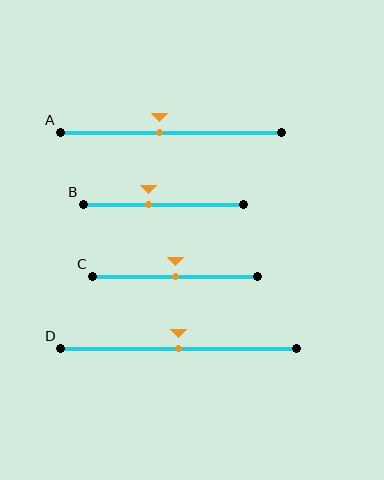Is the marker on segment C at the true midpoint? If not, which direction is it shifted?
Yes, the marker on segment C is at the true midpoint.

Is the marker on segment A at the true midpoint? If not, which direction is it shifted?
No, the marker on segment A is shifted to the left by about 5% of the segment length.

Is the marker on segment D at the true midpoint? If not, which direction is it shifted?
Yes, the marker on segment D is at the true midpoint.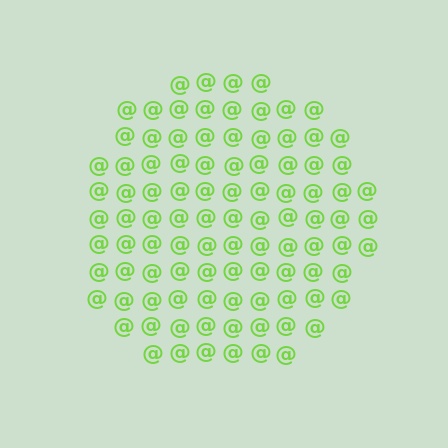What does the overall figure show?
The overall figure shows a circle.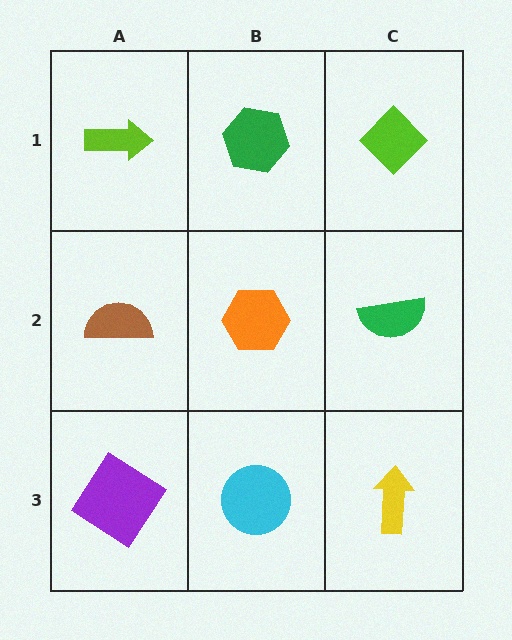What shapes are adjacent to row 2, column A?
A lime arrow (row 1, column A), a purple diamond (row 3, column A), an orange hexagon (row 2, column B).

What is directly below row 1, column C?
A green semicircle.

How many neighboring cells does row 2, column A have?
3.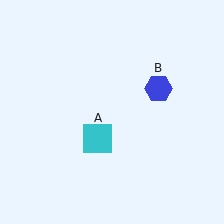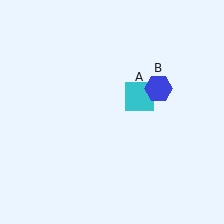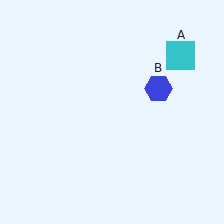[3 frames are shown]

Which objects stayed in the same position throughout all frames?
Blue hexagon (object B) remained stationary.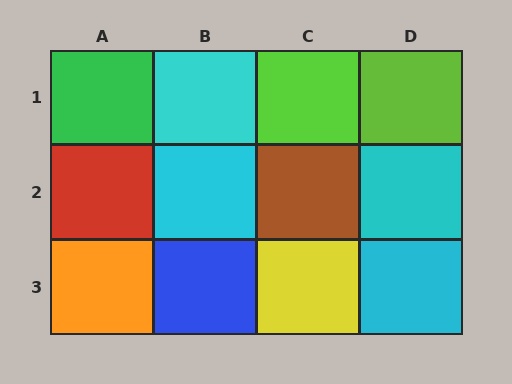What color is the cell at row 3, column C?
Yellow.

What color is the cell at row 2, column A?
Red.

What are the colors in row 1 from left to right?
Green, cyan, lime, lime.